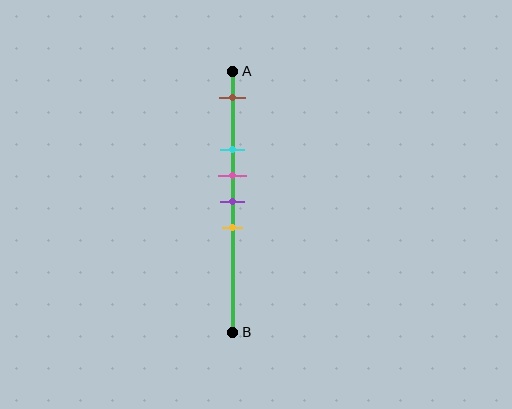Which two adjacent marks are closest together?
The pink and purple marks are the closest adjacent pair.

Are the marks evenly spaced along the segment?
No, the marks are not evenly spaced.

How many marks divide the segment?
There are 5 marks dividing the segment.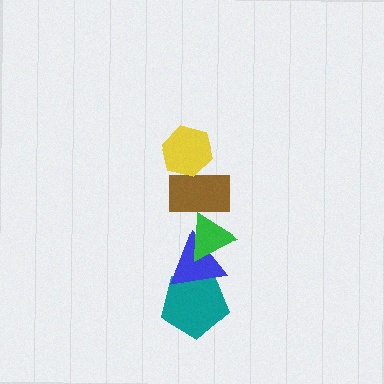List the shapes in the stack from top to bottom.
From top to bottom: the yellow hexagon, the brown rectangle, the green triangle, the blue triangle, the teal pentagon.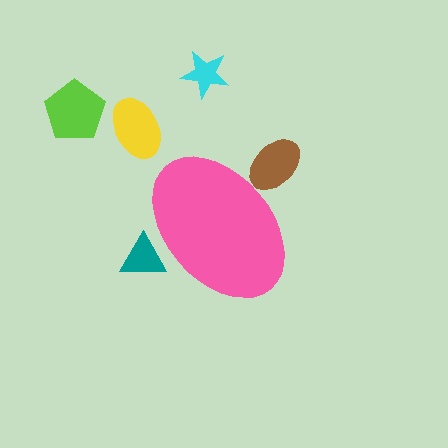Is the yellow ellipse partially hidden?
No, the yellow ellipse is fully visible.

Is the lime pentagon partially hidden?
No, the lime pentagon is fully visible.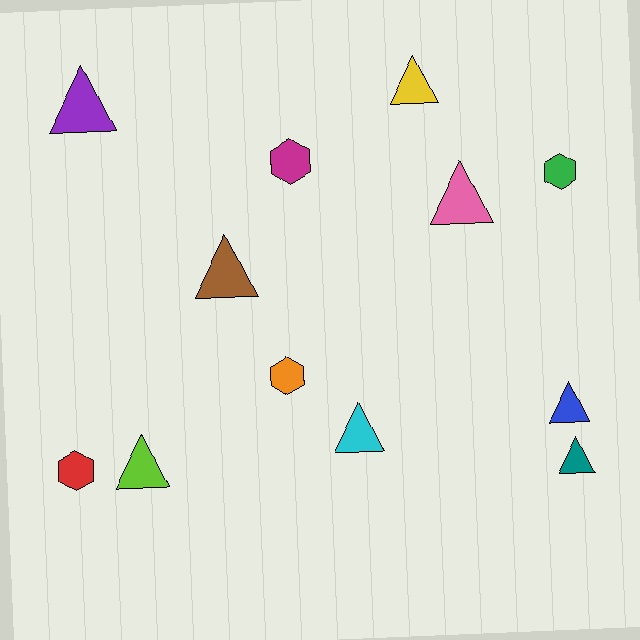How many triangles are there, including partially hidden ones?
There are 8 triangles.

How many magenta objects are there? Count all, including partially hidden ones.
There is 1 magenta object.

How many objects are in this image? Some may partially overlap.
There are 12 objects.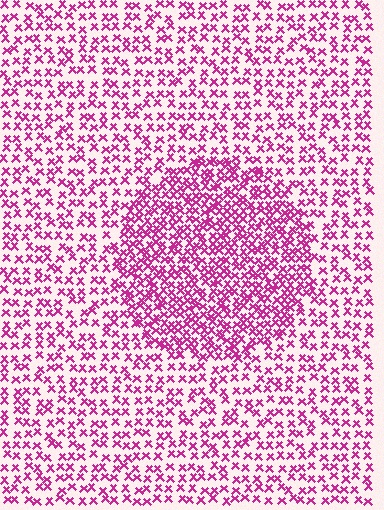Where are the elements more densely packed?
The elements are more densely packed inside the circle boundary.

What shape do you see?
I see a circle.